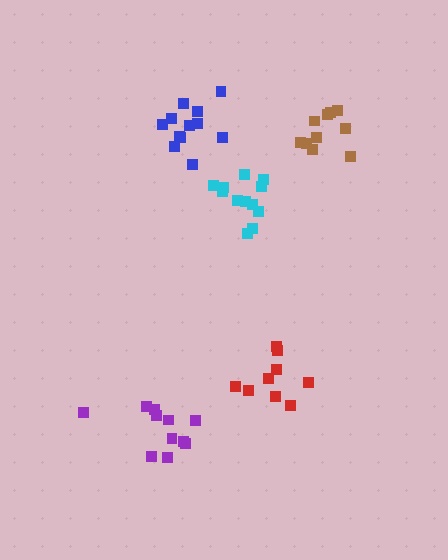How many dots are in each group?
Group 1: 9 dots, Group 2: 10 dots, Group 3: 12 dots, Group 4: 11 dots, Group 5: 12 dots (54 total).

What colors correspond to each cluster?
The clusters are colored: red, brown, blue, purple, cyan.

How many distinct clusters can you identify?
There are 5 distinct clusters.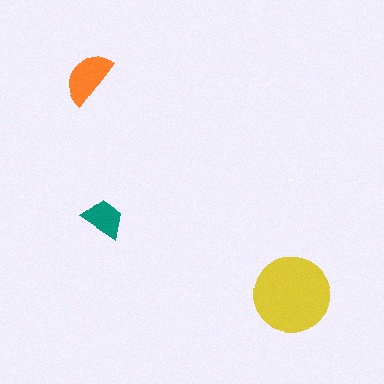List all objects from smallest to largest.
The teal trapezoid, the orange semicircle, the yellow circle.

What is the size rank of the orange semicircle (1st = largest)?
2nd.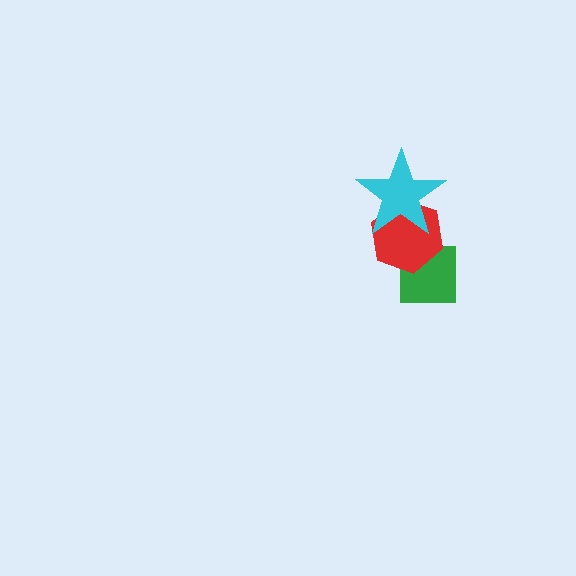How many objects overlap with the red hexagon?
2 objects overlap with the red hexagon.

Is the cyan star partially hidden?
No, no other shape covers it.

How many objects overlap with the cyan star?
1 object overlaps with the cyan star.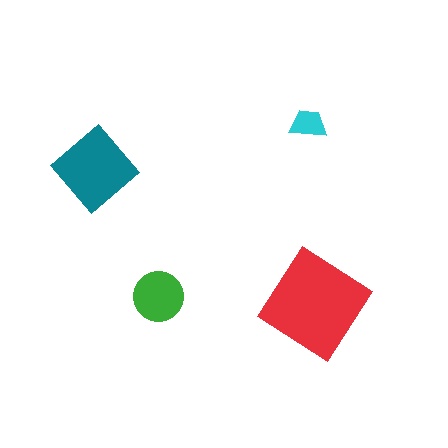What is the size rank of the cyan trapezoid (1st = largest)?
4th.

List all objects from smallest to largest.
The cyan trapezoid, the green circle, the teal diamond, the red diamond.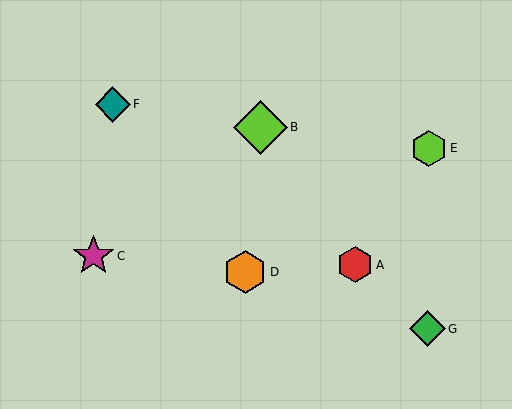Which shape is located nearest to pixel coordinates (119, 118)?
The teal diamond (labeled F) at (113, 104) is nearest to that location.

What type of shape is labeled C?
Shape C is a magenta star.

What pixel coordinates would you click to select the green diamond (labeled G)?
Click at (427, 329) to select the green diamond G.